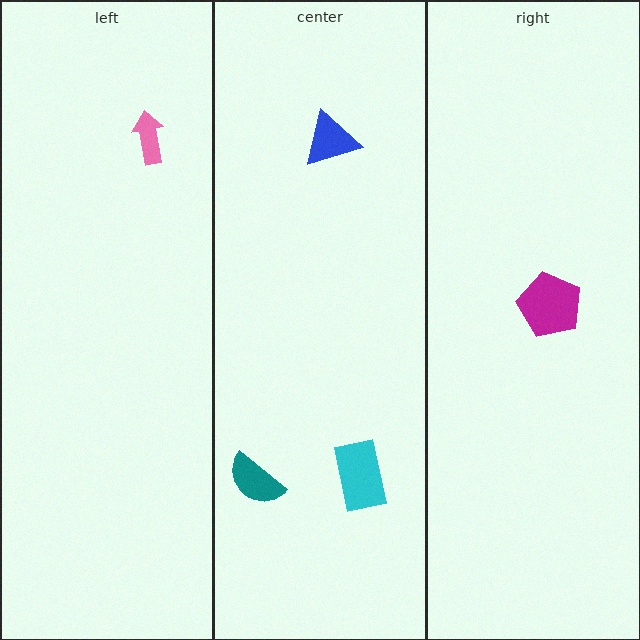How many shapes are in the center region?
3.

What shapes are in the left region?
The pink arrow.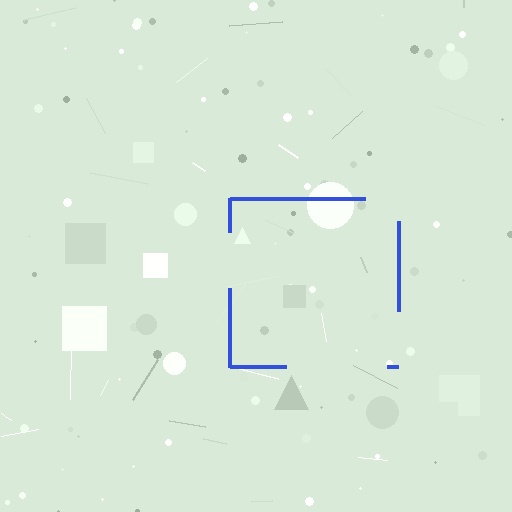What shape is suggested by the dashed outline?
The dashed outline suggests a square.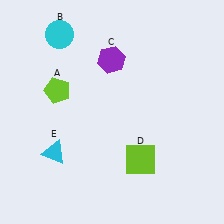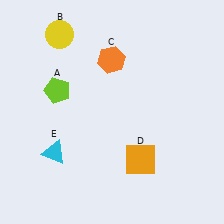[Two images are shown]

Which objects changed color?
B changed from cyan to yellow. C changed from purple to orange. D changed from lime to orange.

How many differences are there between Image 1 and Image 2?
There are 3 differences between the two images.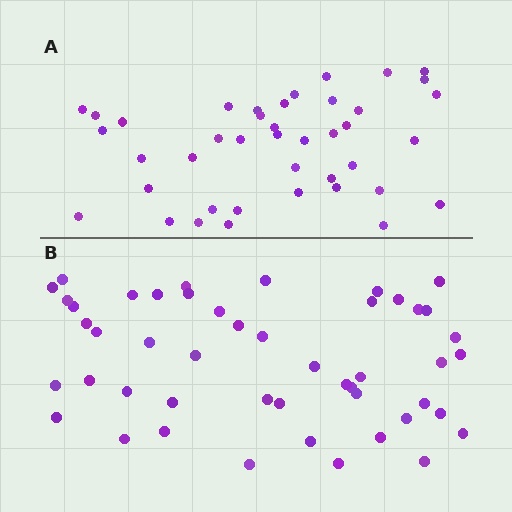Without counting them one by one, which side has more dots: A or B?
Region B (the bottom region) has more dots.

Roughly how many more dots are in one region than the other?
Region B has roughly 8 or so more dots than region A.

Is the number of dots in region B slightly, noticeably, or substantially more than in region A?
Region B has only slightly more — the two regions are fairly close. The ratio is roughly 1.2 to 1.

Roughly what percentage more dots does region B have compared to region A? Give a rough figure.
About 15% more.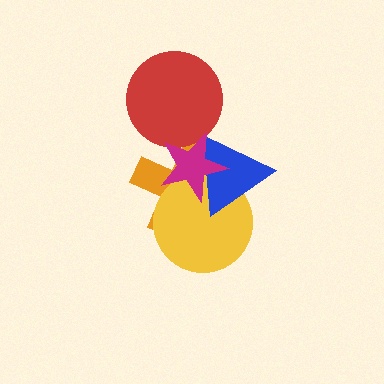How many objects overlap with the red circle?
1 object overlaps with the red circle.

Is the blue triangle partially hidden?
Yes, it is partially covered by another shape.